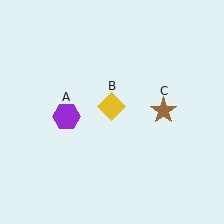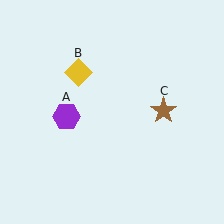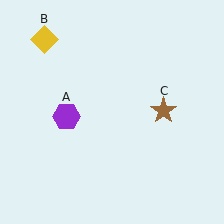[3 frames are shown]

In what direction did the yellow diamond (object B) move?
The yellow diamond (object B) moved up and to the left.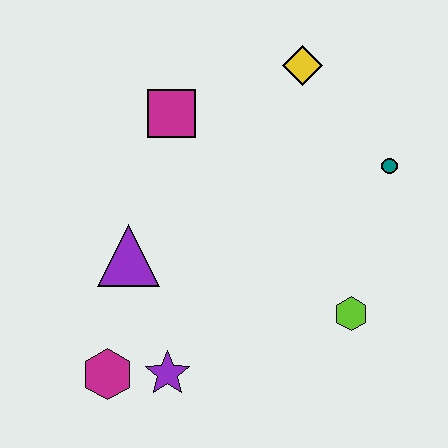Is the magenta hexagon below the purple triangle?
Yes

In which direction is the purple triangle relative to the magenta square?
The purple triangle is below the magenta square.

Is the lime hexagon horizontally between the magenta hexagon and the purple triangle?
No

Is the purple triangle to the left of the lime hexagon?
Yes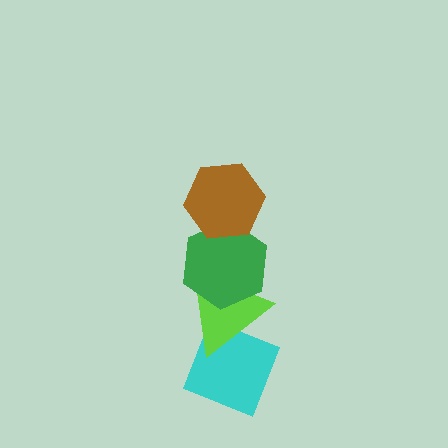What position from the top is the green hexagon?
The green hexagon is 2nd from the top.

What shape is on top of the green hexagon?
The brown hexagon is on top of the green hexagon.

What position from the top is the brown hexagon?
The brown hexagon is 1st from the top.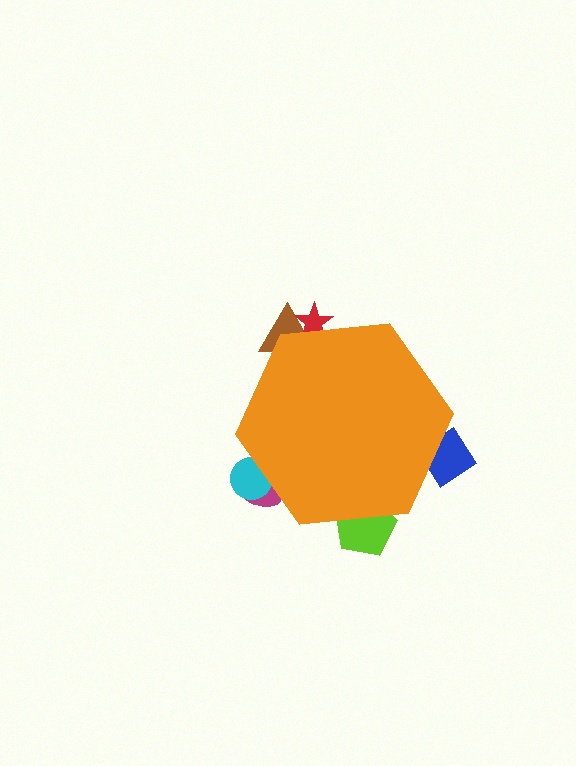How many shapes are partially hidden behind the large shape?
6 shapes are partially hidden.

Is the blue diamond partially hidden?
Yes, the blue diamond is partially hidden behind the orange hexagon.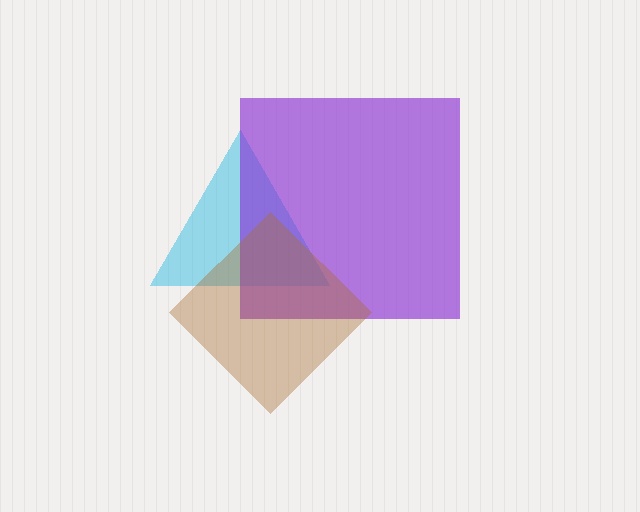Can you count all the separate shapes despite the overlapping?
Yes, there are 3 separate shapes.